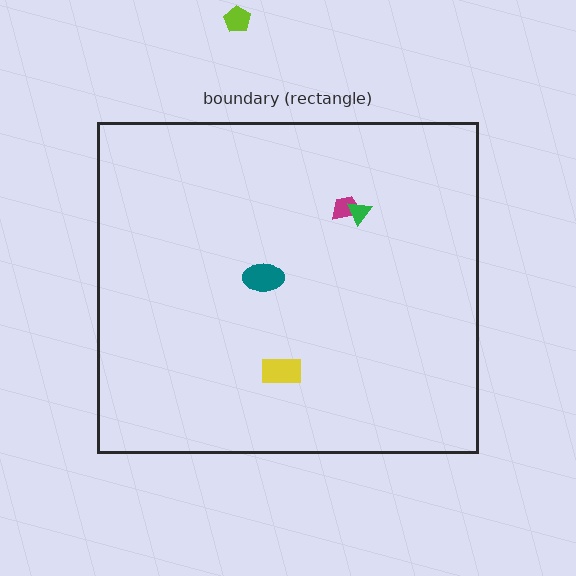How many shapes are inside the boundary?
4 inside, 1 outside.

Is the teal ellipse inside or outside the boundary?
Inside.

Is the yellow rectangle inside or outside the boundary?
Inside.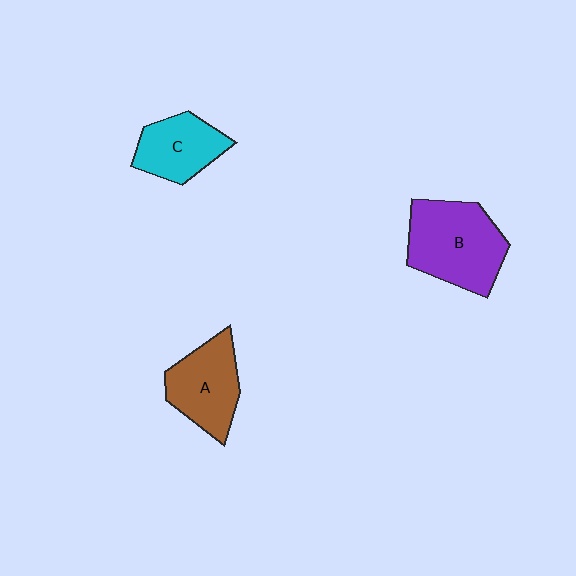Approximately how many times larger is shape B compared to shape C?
Approximately 1.6 times.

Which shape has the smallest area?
Shape C (cyan).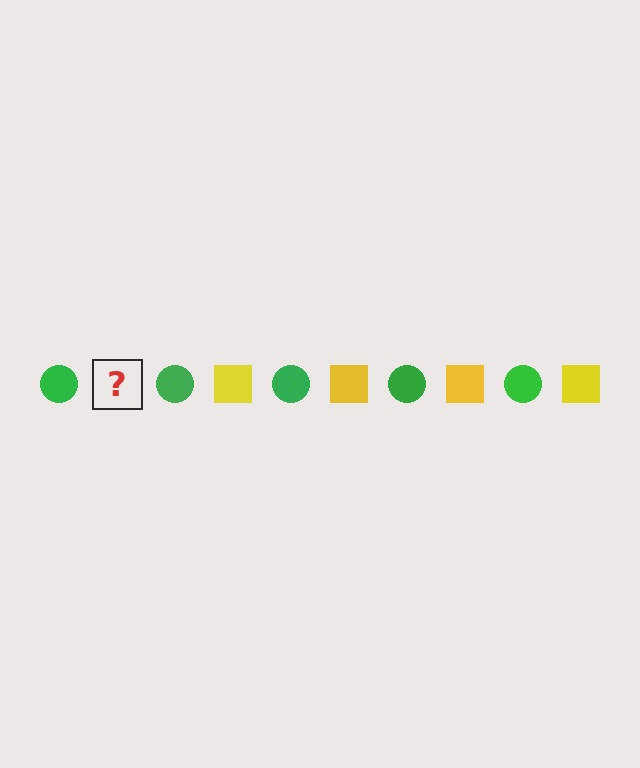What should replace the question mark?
The question mark should be replaced with a yellow square.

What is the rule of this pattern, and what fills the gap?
The rule is that the pattern alternates between green circle and yellow square. The gap should be filled with a yellow square.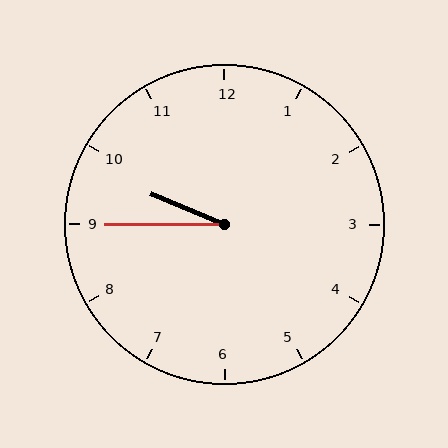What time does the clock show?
9:45.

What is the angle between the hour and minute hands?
Approximately 22 degrees.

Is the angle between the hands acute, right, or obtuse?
It is acute.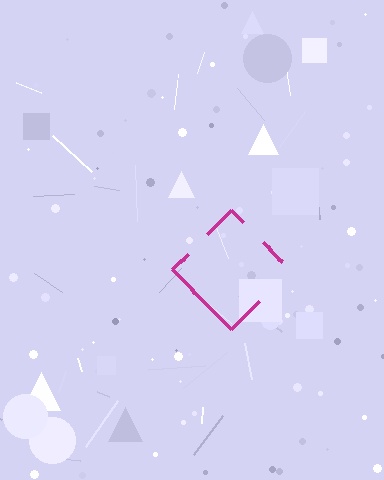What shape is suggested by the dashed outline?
The dashed outline suggests a diamond.